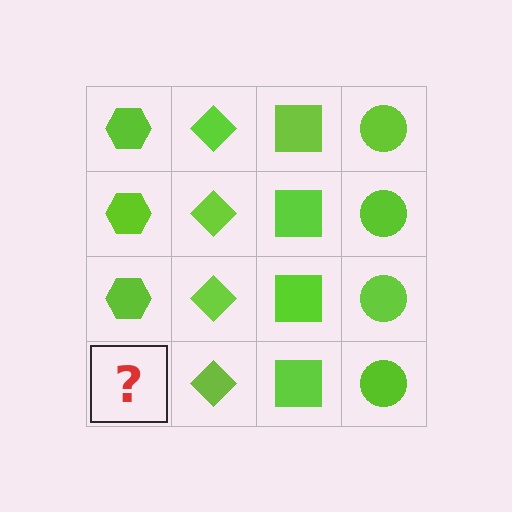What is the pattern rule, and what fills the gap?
The rule is that each column has a consistent shape. The gap should be filled with a lime hexagon.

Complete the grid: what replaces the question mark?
The question mark should be replaced with a lime hexagon.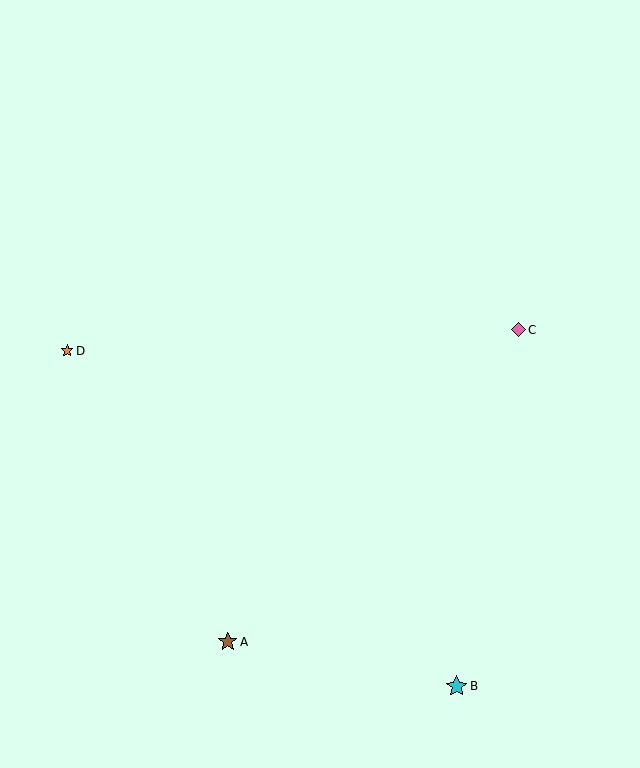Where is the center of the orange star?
The center of the orange star is at (67, 351).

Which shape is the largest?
The cyan star (labeled B) is the largest.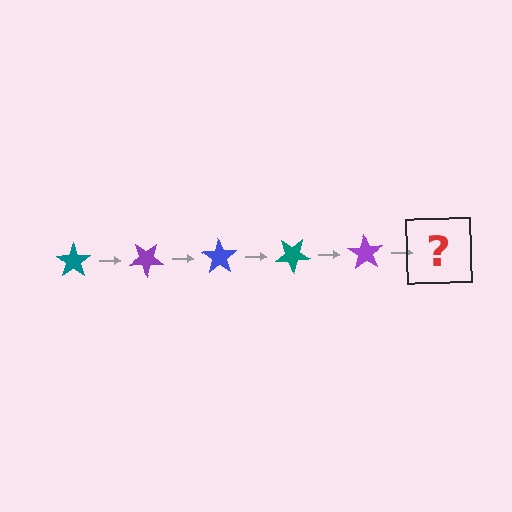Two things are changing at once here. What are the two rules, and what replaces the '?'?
The two rules are that it rotates 35 degrees each step and the color cycles through teal, purple, and blue. The '?' should be a blue star, rotated 175 degrees from the start.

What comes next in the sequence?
The next element should be a blue star, rotated 175 degrees from the start.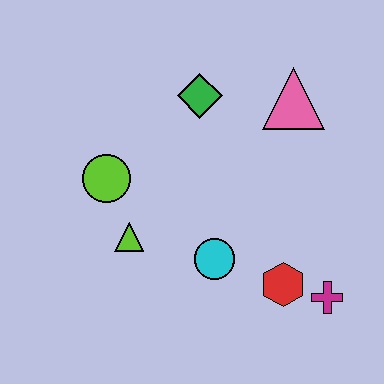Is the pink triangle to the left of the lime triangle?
No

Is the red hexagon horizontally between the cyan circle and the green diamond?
No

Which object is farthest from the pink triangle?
The lime triangle is farthest from the pink triangle.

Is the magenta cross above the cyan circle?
No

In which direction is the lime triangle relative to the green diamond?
The lime triangle is below the green diamond.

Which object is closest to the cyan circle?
The red hexagon is closest to the cyan circle.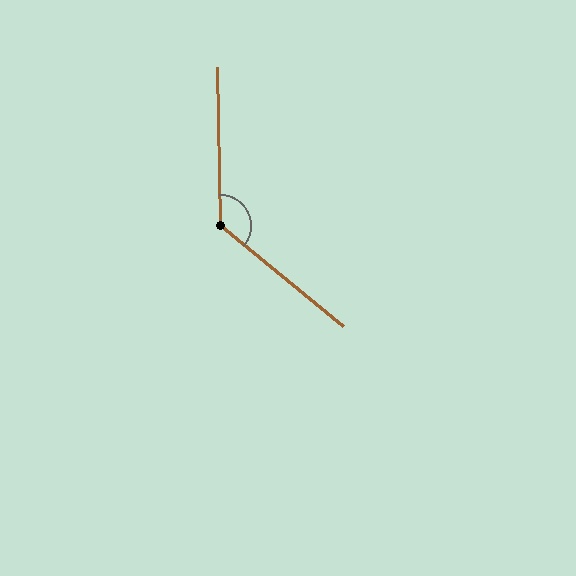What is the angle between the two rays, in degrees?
Approximately 131 degrees.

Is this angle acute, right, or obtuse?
It is obtuse.